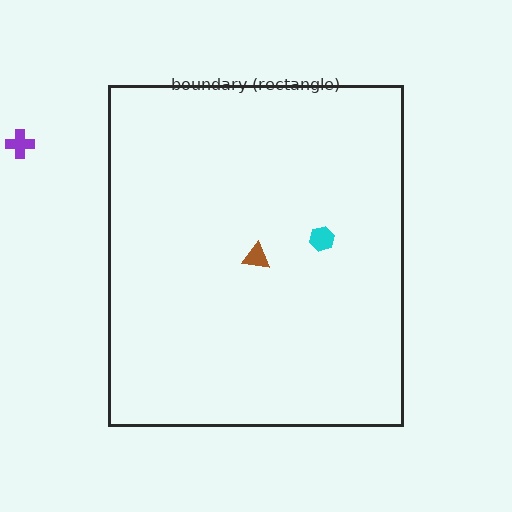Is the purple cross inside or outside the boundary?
Outside.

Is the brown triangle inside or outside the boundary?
Inside.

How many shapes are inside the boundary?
2 inside, 1 outside.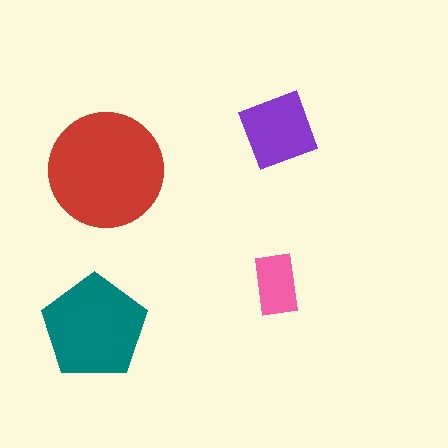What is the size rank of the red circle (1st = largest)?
1st.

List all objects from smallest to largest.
The pink rectangle, the purple diamond, the teal pentagon, the red circle.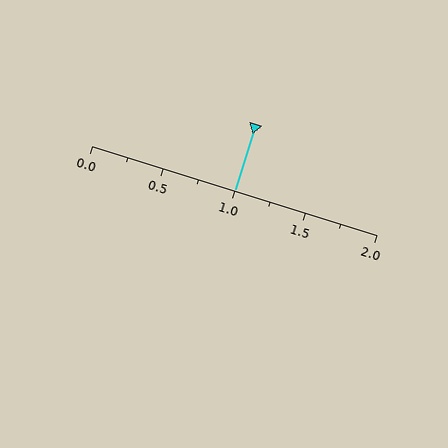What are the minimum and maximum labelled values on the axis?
The axis runs from 0.0 to 2.0.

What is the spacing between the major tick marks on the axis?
The major ticks are spaced 0.5 apart.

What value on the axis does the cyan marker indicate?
The marker indicates approximately 1.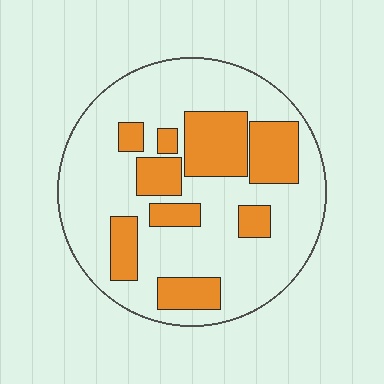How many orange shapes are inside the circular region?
9.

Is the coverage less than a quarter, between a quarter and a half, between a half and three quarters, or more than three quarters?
Between a quarter and a half.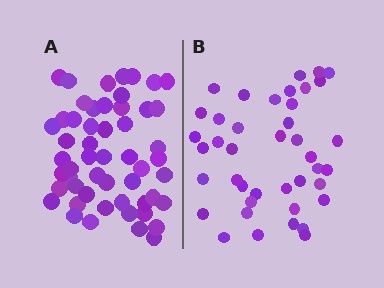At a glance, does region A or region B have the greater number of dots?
Region A (the left region) has more dots.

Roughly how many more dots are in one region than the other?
Region A has roughly 12 or so more dots than region B.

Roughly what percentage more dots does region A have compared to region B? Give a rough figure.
About 30% more.